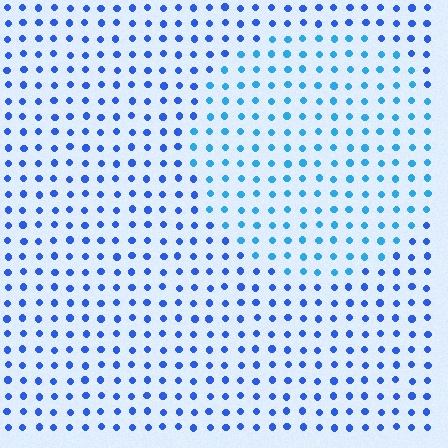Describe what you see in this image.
The image is filled with small blue elements in a uniform arrangement. A circle-shaped region is visible where the elements are tinted to a slightly different hue, forming a subtle color boundary.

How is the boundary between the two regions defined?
The boundary is defined purely by a slight shift in hue (about 26 degrees). Spacing, size, and orientation are identical on both sides.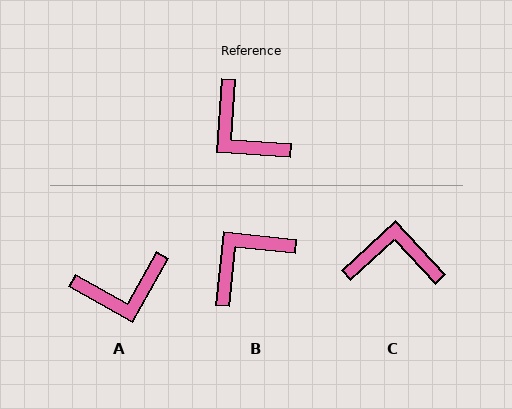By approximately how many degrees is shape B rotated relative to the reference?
Approximately 93 degrees clockwise.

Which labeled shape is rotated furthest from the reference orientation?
C, about 134 degrees away.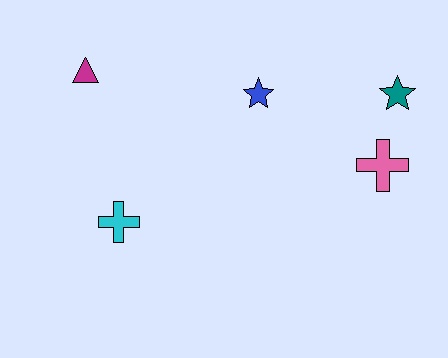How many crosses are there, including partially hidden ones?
There are 2 crosses.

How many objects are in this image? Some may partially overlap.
There are 5 objects.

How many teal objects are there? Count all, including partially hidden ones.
There is 1 teal object.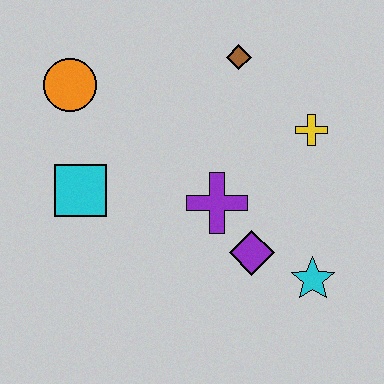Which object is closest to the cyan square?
The orange circle is closest to the cyan square.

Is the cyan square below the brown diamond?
Yes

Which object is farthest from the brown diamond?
The cyan star is farthest from the brown diamond.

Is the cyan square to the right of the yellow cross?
No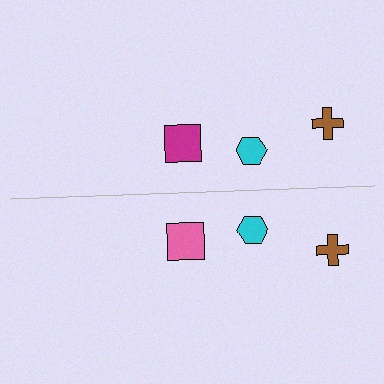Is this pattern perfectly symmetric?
No, the pattern is not perfectly symmetric. The pink square on the bottom side breaks the symmetry — its mirror counterpart is magenta.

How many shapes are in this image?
There are 6 shapes in this image.